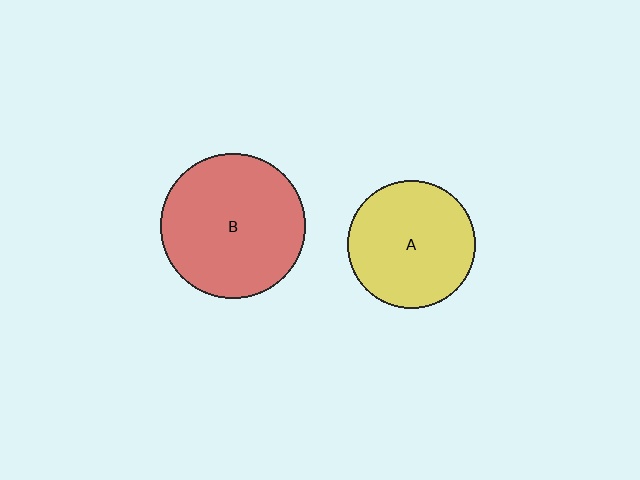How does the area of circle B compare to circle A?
Approximately 1.3 times.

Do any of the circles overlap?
No, none of the circles overlap.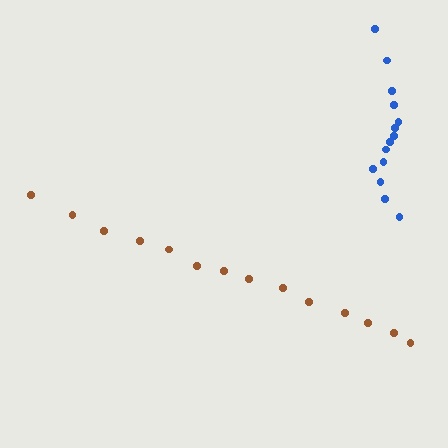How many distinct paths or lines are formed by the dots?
There are 2 distinct paths.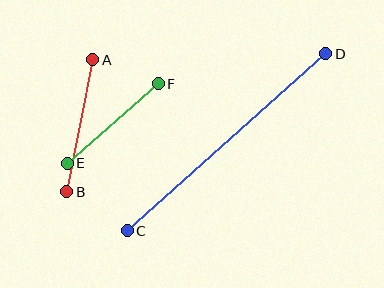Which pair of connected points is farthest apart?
Points C and D are farthest apart.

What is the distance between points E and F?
The distance is approximately 121 pixels.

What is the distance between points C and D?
The distance is approximately 266 pixels.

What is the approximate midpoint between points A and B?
The midpoint is at approximately (80, 126) pixels.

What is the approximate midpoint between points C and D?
The midpoint is at approximately (227, 142) pixels.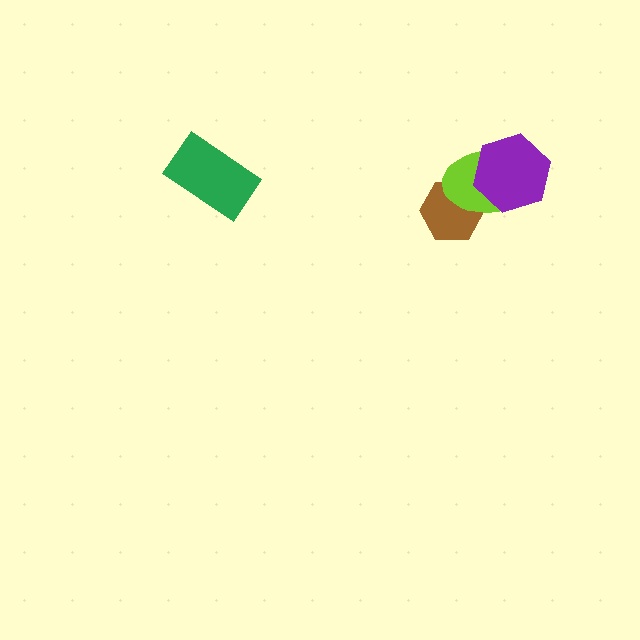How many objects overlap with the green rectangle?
0 objects overlap with the green rectangle.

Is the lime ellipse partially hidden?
Yes, it is partially covered by another shape.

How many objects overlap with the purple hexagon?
1 object overlaps with the purple hexagon.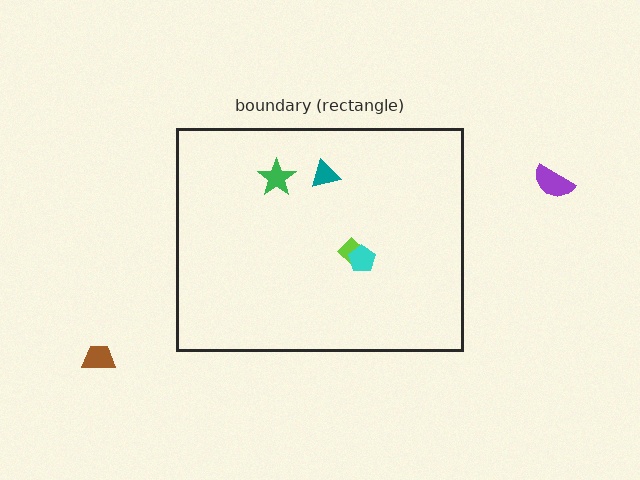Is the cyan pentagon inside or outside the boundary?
Inside.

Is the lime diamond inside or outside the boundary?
Inside.